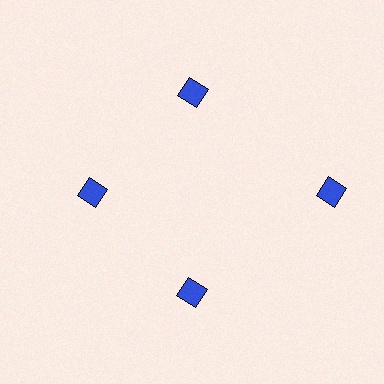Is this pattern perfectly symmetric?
No. The 4 blue diamonds are arranged in a ring, but one element near the 3 o'clock position is pushed outward from the center, breaking the 4-fold rotational symmetry.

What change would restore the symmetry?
The symmetry would be restored by moving it inward, back onto the ring so that all 4 diamonds sit at equal angles and equal distance from the center.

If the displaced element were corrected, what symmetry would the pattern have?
It would have 4-fold rotational symmetry — the pattern would map onto itself every 90 degrees.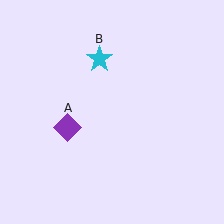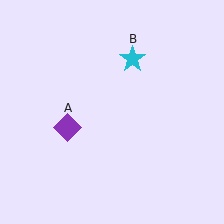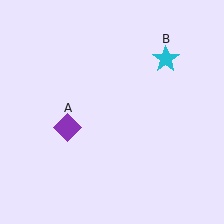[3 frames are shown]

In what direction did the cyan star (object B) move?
The cyan star (object B) moved right.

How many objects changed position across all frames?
1 object changed position: cyan star (object B).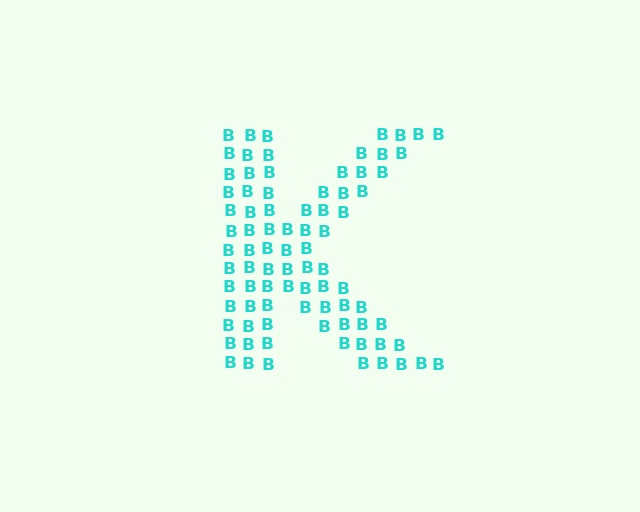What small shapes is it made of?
It is made of small letter B's.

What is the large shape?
The large shape is the letter K.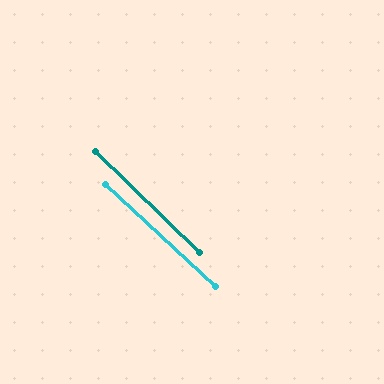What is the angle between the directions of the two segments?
Approximately 1 degree.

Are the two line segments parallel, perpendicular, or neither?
Parallel — their directions differ by only 1.0°.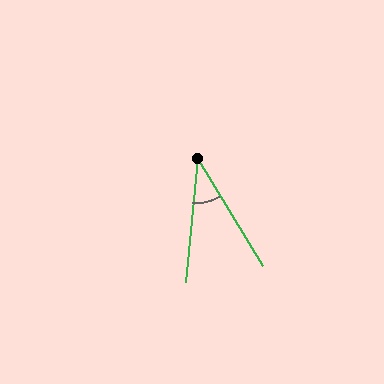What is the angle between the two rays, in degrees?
Approximately 37 degrees.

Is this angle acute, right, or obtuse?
It is acute.